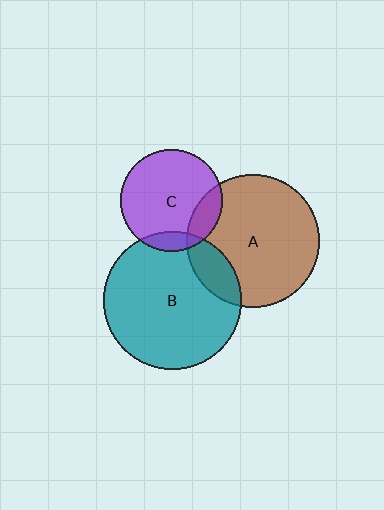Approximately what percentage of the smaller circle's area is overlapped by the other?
Approximately 10%.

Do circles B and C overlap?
Yes.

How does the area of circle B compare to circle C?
Approximately 1.8 times.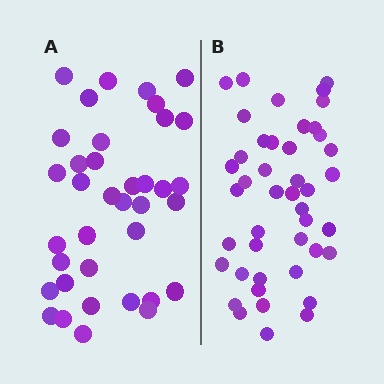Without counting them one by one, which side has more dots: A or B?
Region B (the right region) has more dots.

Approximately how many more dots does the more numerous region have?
Region B has roughly 8 or so more dots than region A.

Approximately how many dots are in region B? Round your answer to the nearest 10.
About 40 dots. (The exact count is 44, which rounds to 40.)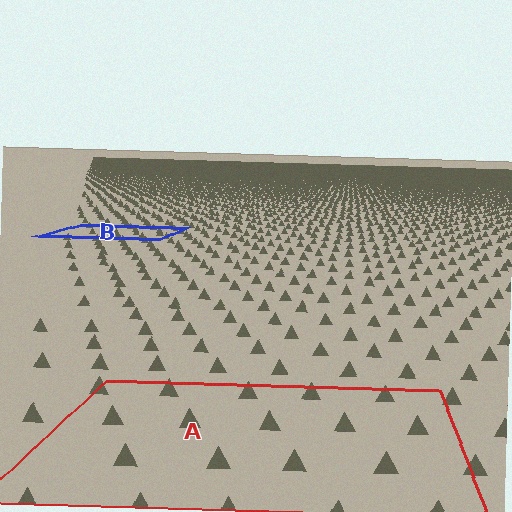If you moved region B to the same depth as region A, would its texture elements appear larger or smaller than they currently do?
They would appear larger. At a closer depth, the same texture elements are projected at a bigger on-screen size.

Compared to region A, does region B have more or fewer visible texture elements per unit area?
Region B has more texture elements per unit area — they are packed more densely because it is farther away.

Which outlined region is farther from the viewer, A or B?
Region B is farther from the viewer — the texture elements inside it appear smaller and more densely packed.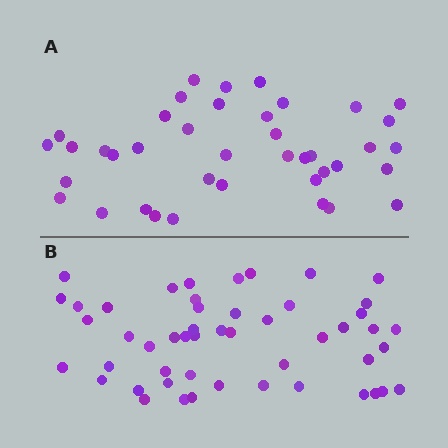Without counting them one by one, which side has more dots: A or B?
Region B (the bottom region) has more dots.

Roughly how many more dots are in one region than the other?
Region B has roughly 10 or so more dots than region A.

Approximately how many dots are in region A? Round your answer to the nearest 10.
About 40 dots.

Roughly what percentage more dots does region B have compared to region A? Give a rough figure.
About 25% more.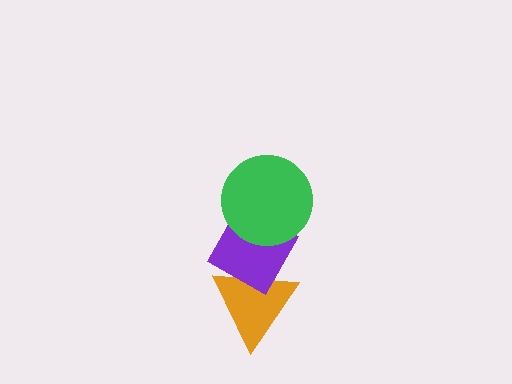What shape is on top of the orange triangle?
The purple diamond is on top of the orange triangle.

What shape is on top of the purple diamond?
The green circle is on top of the purple diamond.